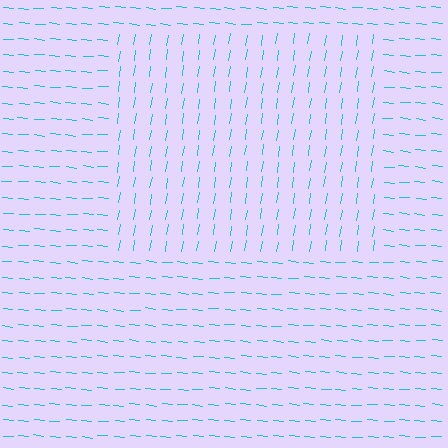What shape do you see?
I see a rectangle.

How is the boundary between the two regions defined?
The boundary is defined purely by a change in line orientation (approximately 86 degrees difference). All lines are the same color and thickness.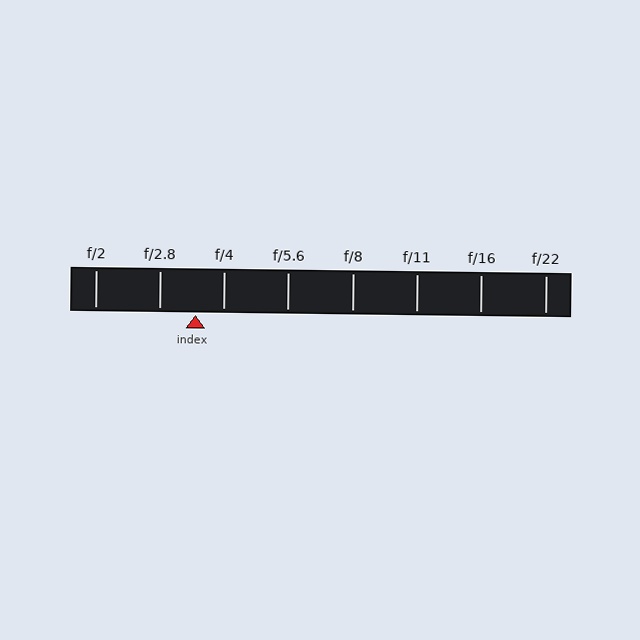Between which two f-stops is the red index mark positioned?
The index mark is between f/2.8 and f/4.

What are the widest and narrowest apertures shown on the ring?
The widest aperture shown is f/2 and the narrowest is f/22.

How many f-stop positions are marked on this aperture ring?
There are 8 f-stop positions marked.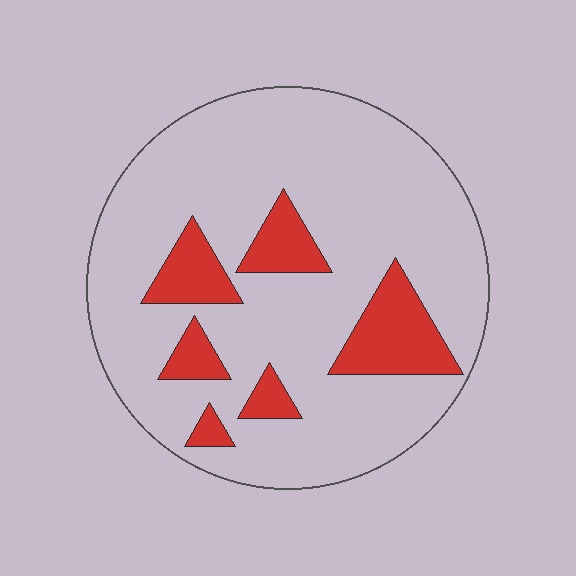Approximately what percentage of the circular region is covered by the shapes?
Approximately 20%.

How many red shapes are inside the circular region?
6.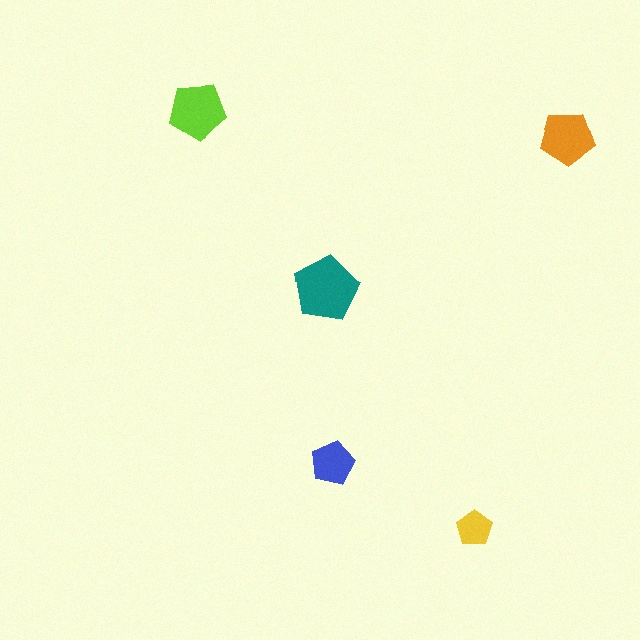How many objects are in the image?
There are 5 objects in the image.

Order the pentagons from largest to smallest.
the teal one, the lime one, the orange one, the blue one, the yellow one.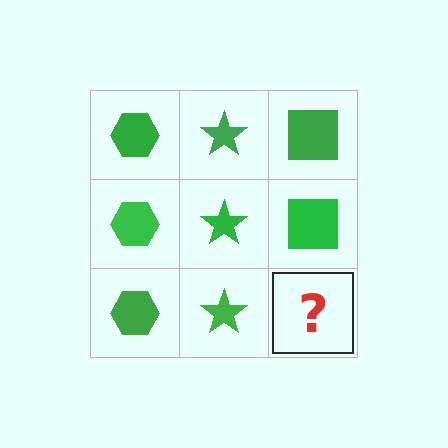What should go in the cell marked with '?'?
The missing cell should contain a green square.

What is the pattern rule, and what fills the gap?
The rule is that each column has a consistent shape. The gap should be filled with a green square.